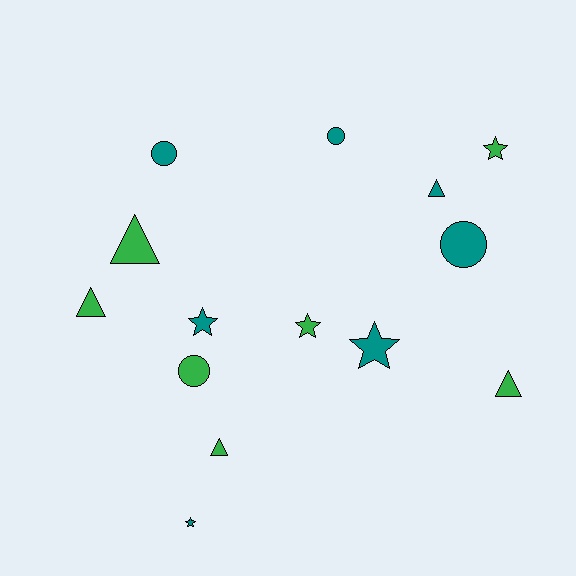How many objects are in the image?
There are 14 objects.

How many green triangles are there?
There are 4 green triangles.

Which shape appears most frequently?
Triangle, with 5 objects.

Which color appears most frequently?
Green, with 7 objects.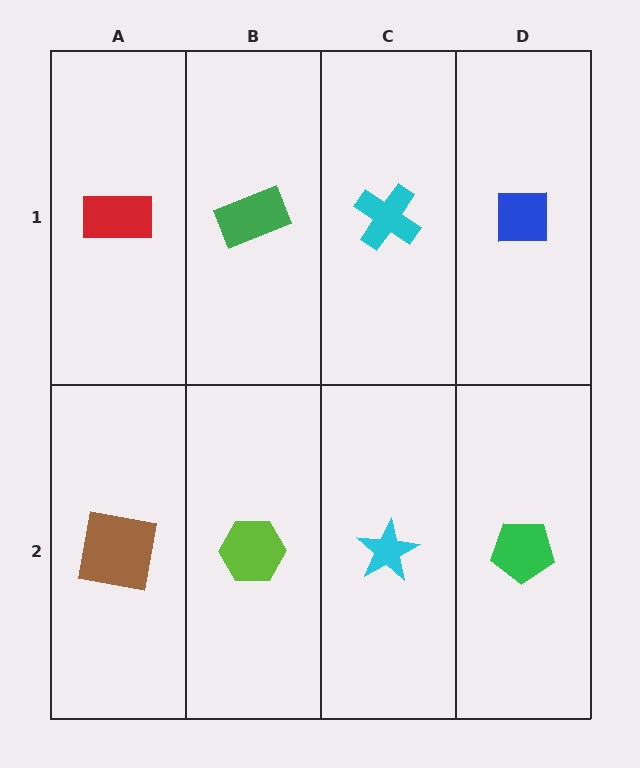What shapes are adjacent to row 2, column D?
A blue square (row 1, column D), a cyan star (row 2, column C).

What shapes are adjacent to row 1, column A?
A brown square (row 2, column A), a green rectangle (row 1, column B).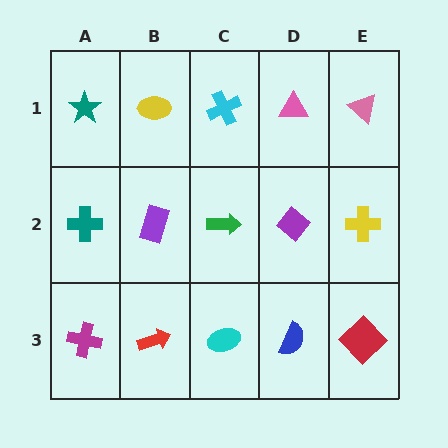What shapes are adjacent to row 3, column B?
A purple rectangle (row 2, column B), a magenta cross (row 3, column A), a cyan ellipse (row 3, column C).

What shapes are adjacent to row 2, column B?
A yellow ellipse (row 1, column B), a red arrow (row 3, column B), a teal cross (row 2, column A), a green arrow (row 2, column C).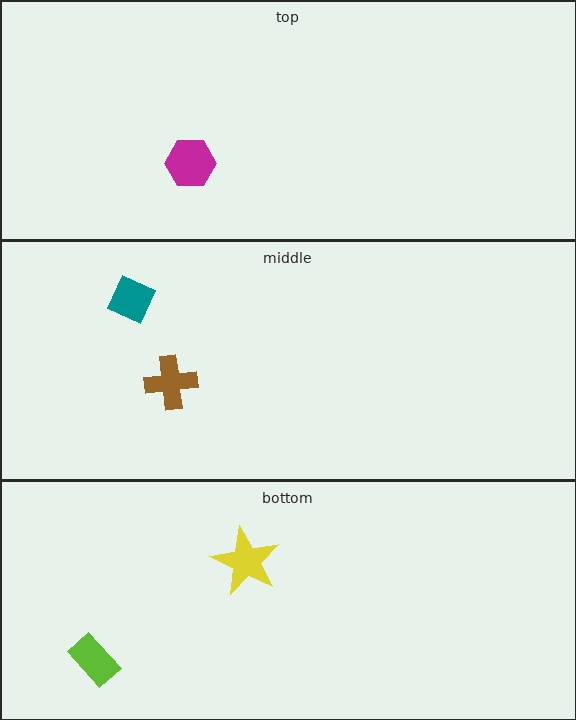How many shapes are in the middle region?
2.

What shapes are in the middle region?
The brown cross, the teal diamond.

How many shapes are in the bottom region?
2.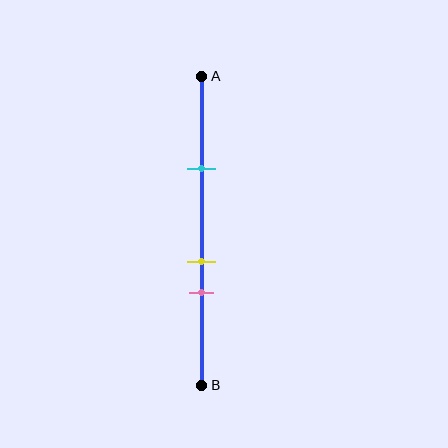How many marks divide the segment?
There are 3 marks dividing the segment.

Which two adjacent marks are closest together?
The yellow and pink marks are the closest adjacent pair.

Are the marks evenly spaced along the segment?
No, the marks are not evenly spaced.